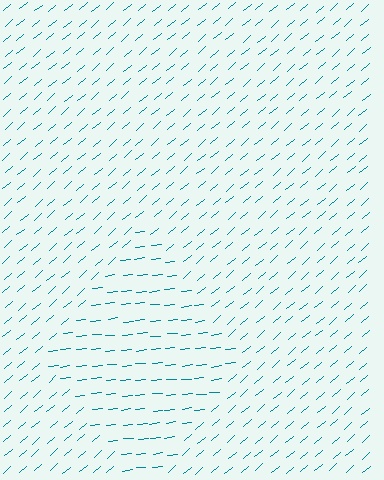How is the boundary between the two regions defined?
The boundary is defined purely by a change in line orientation (approximately 34 degrees difference). All lines are the same color and thickness.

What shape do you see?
I see a diamond.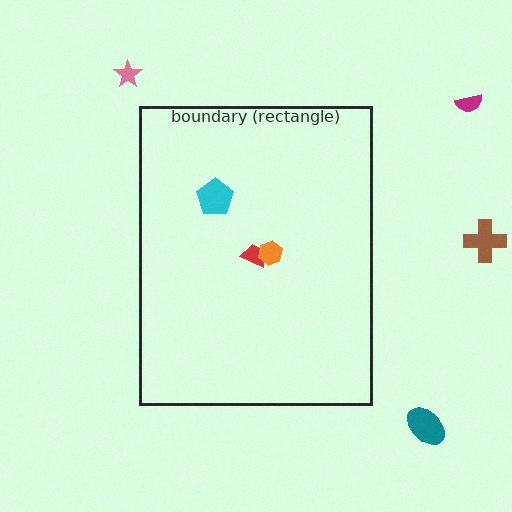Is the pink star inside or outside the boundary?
Outside.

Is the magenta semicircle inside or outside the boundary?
Outside.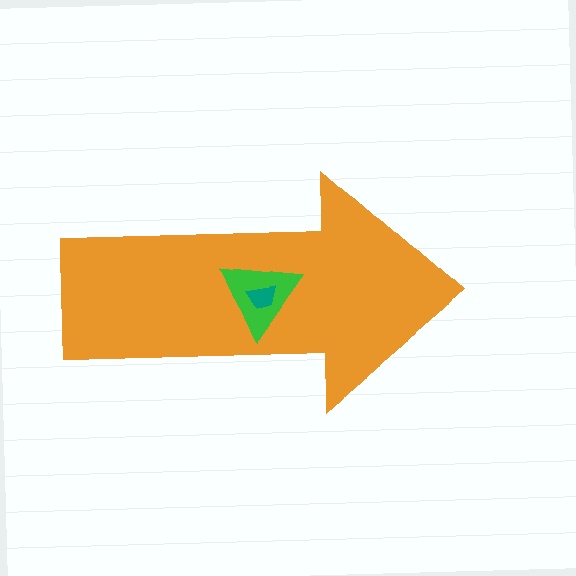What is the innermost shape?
The teal trapezoid.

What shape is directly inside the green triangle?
The teal trapezoid.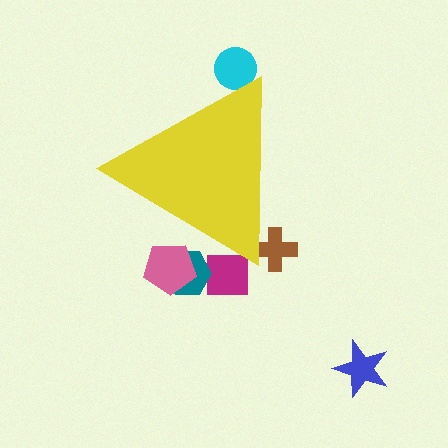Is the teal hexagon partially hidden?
Yes, the teal hexagon is partially hidden behind the yellow triangle.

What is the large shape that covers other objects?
A yellow triangle.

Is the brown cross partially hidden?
Yes, the brown cross is partially hidden behind the yellow triangle.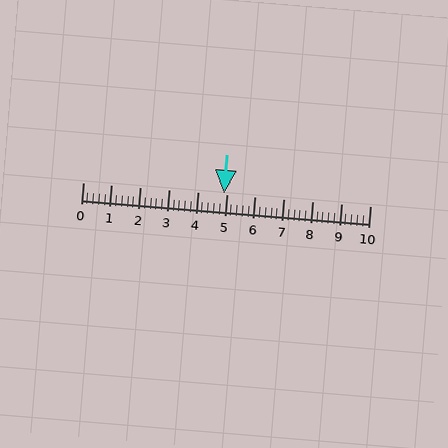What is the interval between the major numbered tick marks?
The major tick marks are spaced 1 units apart.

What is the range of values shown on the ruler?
The ruler shows values from 0 to 10.